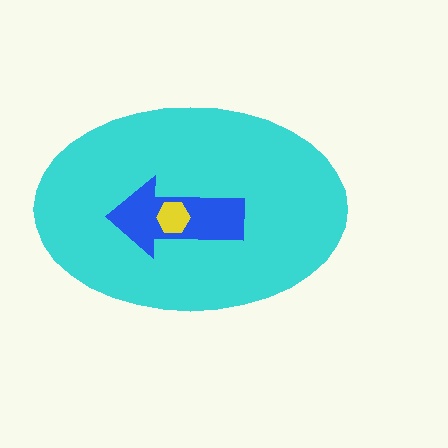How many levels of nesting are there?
3.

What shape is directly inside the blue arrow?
The yellow hexagon.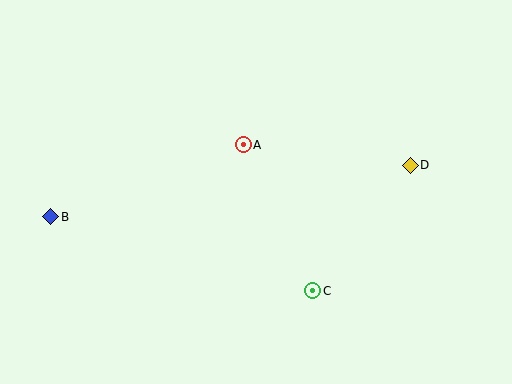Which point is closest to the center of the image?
Point A at (243, 145) is closest to the center.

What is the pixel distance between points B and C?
The distance between B and C is 272 pixels.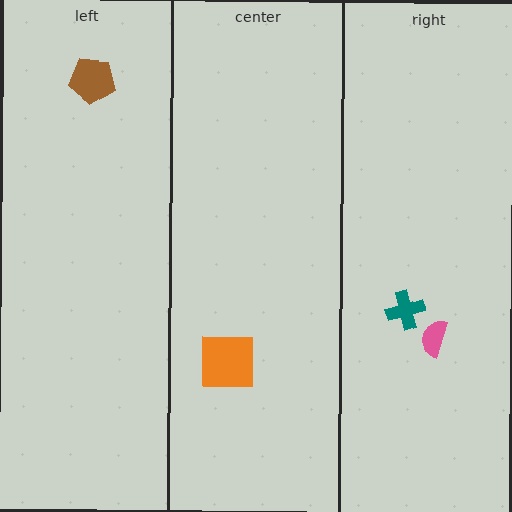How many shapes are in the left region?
1.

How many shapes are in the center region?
1.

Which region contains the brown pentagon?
The left region.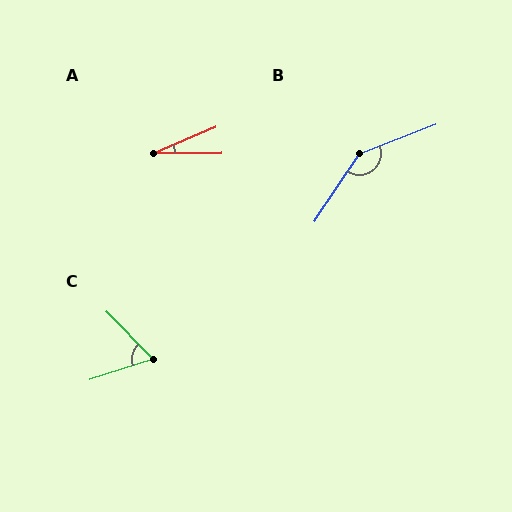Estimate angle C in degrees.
Approximately 63 degrees.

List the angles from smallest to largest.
A (22°), C (63°), B (144°).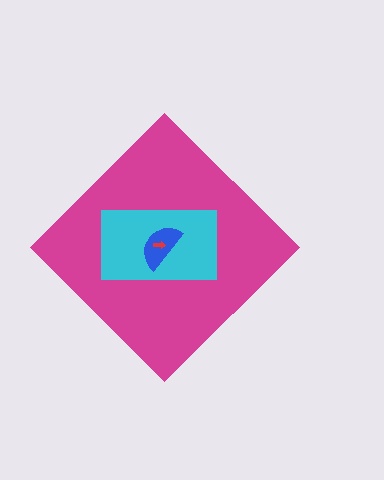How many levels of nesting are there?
4.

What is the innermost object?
The red arrow.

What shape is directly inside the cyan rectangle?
The blue semicircle.